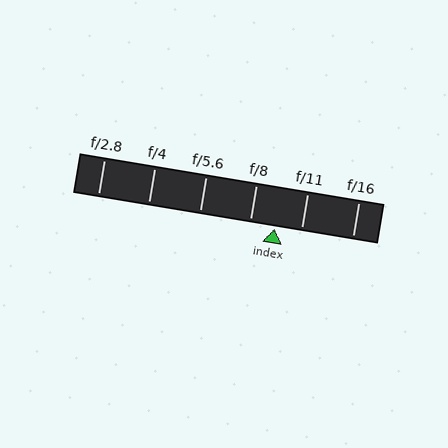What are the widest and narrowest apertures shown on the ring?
The widest aperture shown is f/2.8 and the narrowest is f/16.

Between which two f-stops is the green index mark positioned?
The index mark is between f/8 and f/11.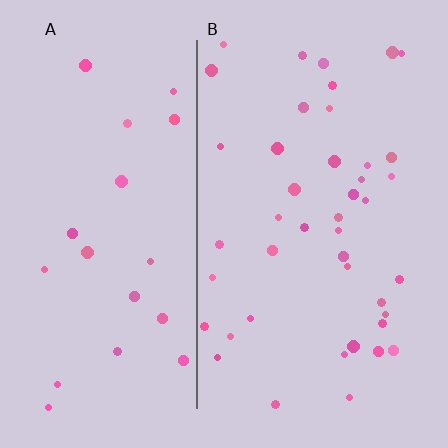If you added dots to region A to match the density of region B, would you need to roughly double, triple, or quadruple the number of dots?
Approximately double.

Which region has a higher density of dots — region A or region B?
B (the right).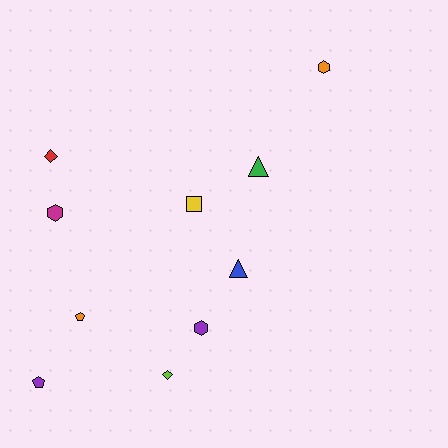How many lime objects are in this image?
There is 1 lime object.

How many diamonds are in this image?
There are 2 diamonds.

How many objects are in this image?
There are 10 objects.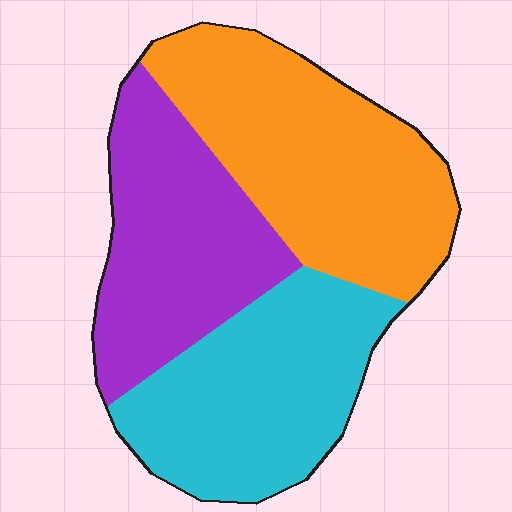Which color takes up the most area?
Orange, at roughly 40%.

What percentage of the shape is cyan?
Cyan covers 32% of the shape.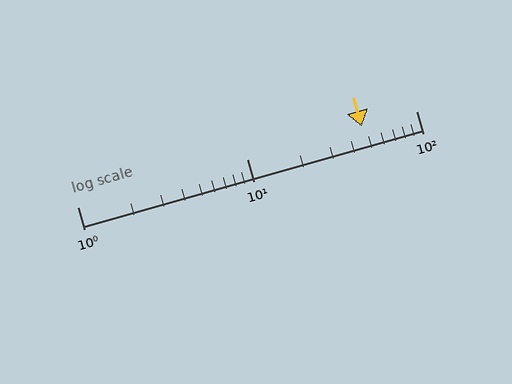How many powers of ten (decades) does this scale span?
The scale spans 2 decades, from 1 to 100.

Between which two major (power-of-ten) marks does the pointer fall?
The pointer is between 10 and 100.